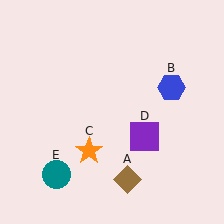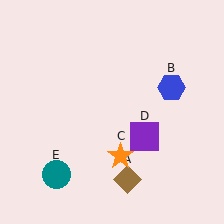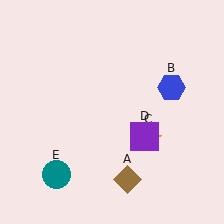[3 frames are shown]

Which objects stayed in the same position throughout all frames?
Brown diamond (object A) and blue hexagon (object B) and purple square (object D) and teal circle (object E) remained stationary.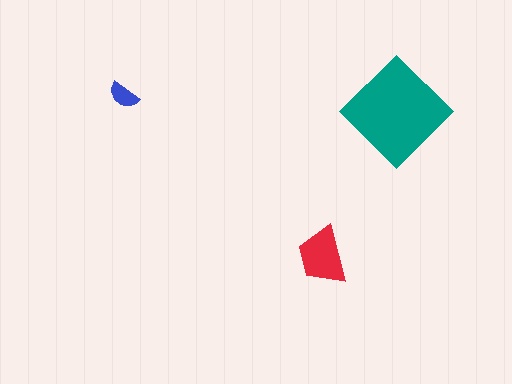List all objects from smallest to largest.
The blue semicircle, the red trapezoid, the teal diamond.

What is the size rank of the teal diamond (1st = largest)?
1st.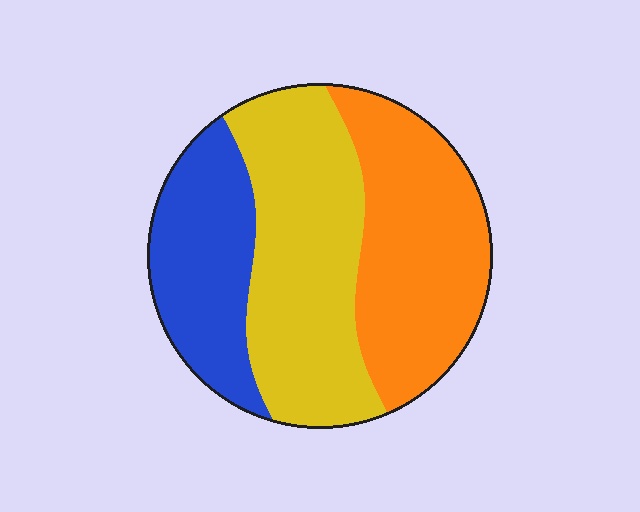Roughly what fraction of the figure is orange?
Orange covers around 35% of the figure.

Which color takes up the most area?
Yellow, at roughly 40%.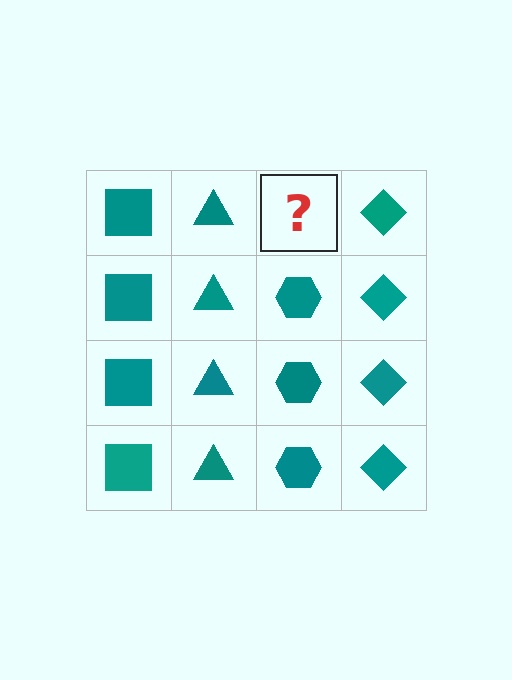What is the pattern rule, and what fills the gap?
The rule is that each column has a consistent shape. The gap should be filled with a teal hexagon.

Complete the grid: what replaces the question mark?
The question mark should be replaced with a teal hexagon.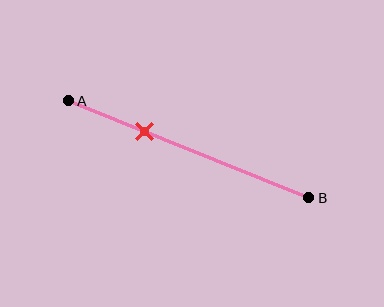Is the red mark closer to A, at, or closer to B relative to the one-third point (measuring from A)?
The red mark is approximately at the one-third point of segment AB.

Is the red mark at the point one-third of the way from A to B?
Yes, the mark is approximately at the one-third point.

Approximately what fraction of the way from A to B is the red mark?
The red mark is approximately 30% of the way from A to B.